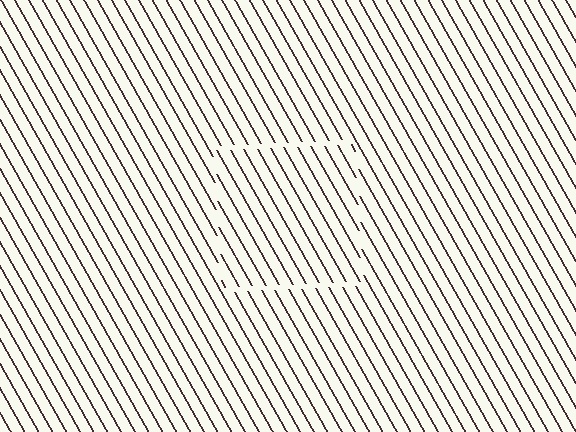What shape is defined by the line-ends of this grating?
An illusory square. The interior of the shape contains the same grating, shifted by half a period — the contour is defined by the phase discontinuity where line-ends from the inner and outer gratings abut.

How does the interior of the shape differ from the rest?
The interior of the shape contains the same grating, shifted by half a period — the contour is defined by the phase discontinuity where line-ends from the inner and outer gratings abut.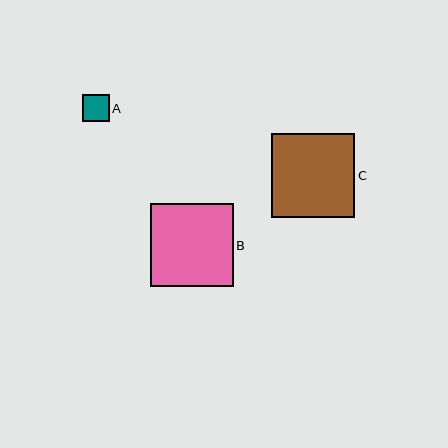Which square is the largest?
Square C is the largest with a size of approximately 83 pixels.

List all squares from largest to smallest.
From largest to smallest: C, B, A.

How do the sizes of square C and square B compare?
Square C and square B are approximately the same size.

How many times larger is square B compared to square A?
Square B is approximately 3.2 times the size of square A.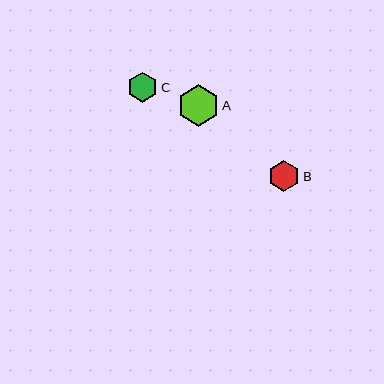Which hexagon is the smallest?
Hexagon C is the smallest with a size of approximately 30 pixels.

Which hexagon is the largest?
Hexagon A is the largest with a size of approximately 42 pixels.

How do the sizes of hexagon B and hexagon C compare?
Hexagon B and hexagon C are approximately the same size.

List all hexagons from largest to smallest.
From largest to smallest: A, B, C.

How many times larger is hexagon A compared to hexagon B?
Hexagon A is approximately 1.3 times the size of hexagon B.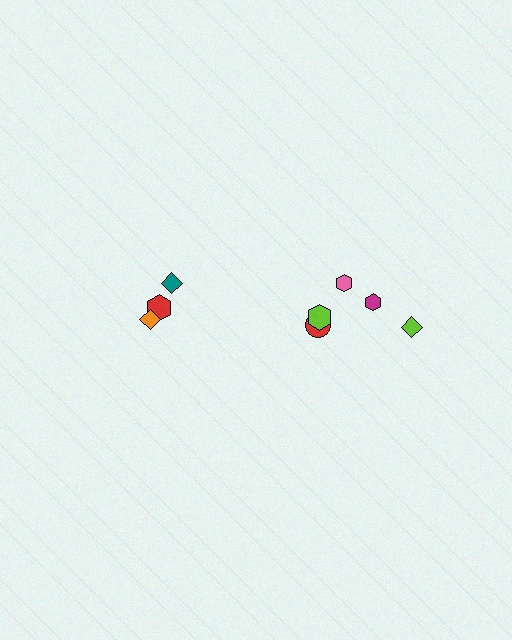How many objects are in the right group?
There are 5 objects.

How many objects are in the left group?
There are 3 objects.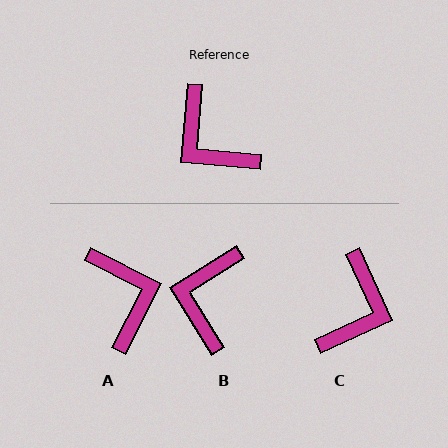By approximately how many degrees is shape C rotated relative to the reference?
Approximately 120 degrees counter-clockwise.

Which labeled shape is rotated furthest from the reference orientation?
A, about 158 degrees away.